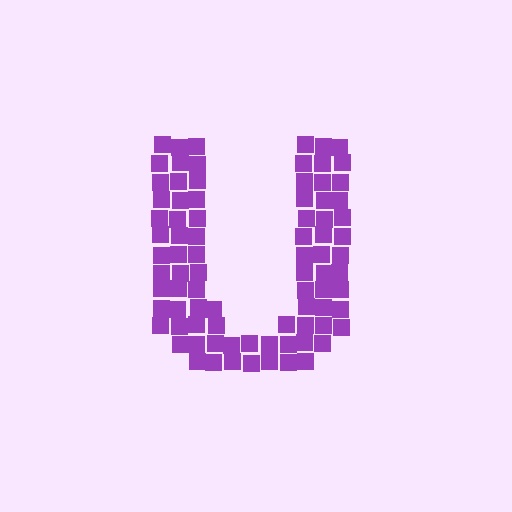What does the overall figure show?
The overall figure shows the letter U.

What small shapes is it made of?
It is made of small squares.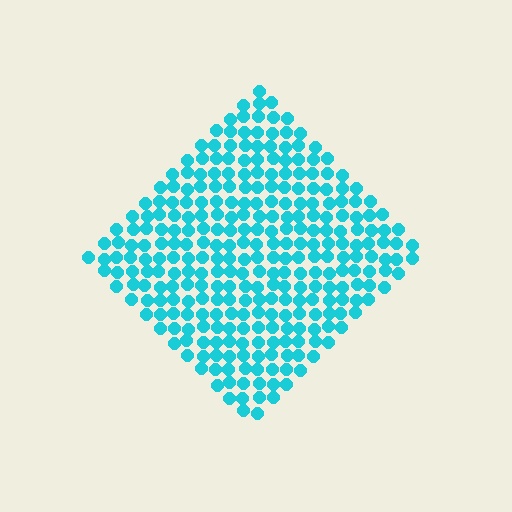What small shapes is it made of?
It is made of small circles.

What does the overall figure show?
The overall figure shows a diamond.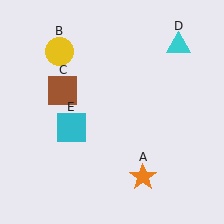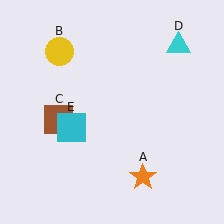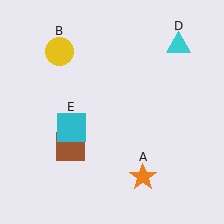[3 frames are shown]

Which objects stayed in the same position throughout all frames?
Orange star (object A) and yellow circle (object B) and cyan triangle (object D) and cyan square (object E) remained stationary.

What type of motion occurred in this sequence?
The brown square (object C) rotated counterclockwise around the center of the scene.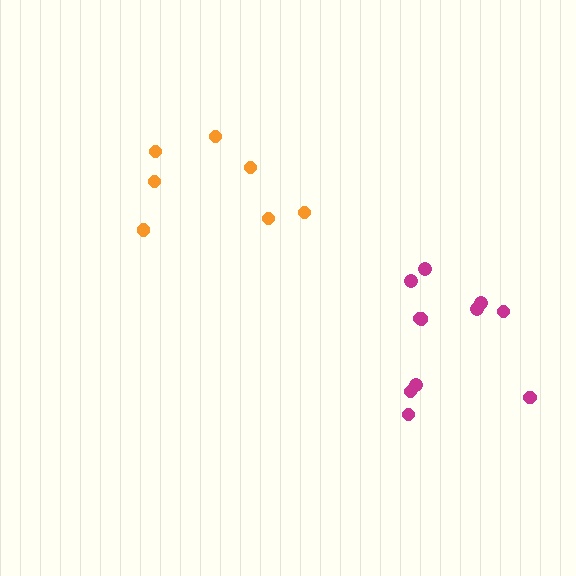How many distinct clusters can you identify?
There are 2 distinct clusters.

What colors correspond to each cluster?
The clusters are colored: orange, magenta.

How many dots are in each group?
Group 1: 7 dots, Group 2: 11 dots (18 total).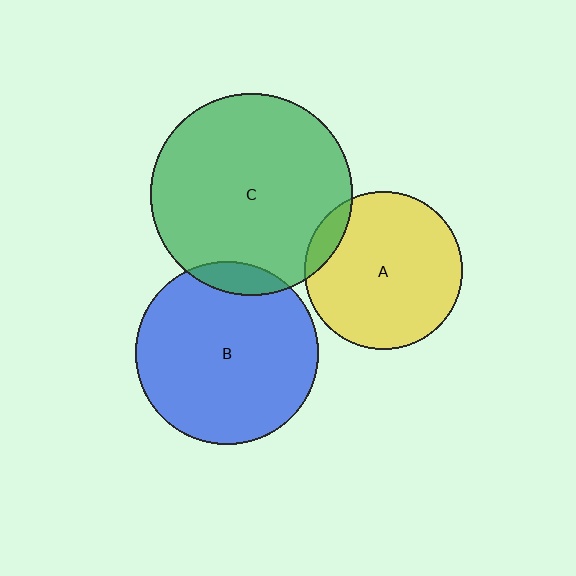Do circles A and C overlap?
Yes.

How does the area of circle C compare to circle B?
Approximately 1.2 times.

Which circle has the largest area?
Circle C (green).